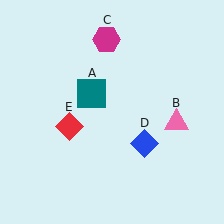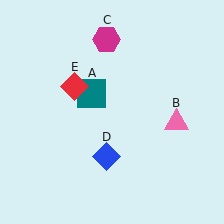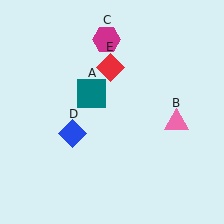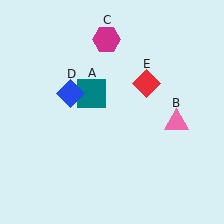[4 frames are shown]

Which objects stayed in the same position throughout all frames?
Teal square (object A) and pink triangle (object B) and magenta hexagon (object C) remained stationary.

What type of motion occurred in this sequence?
The blue diamond (object D), red diamond (object E) rotated clockwise around the center of the scene.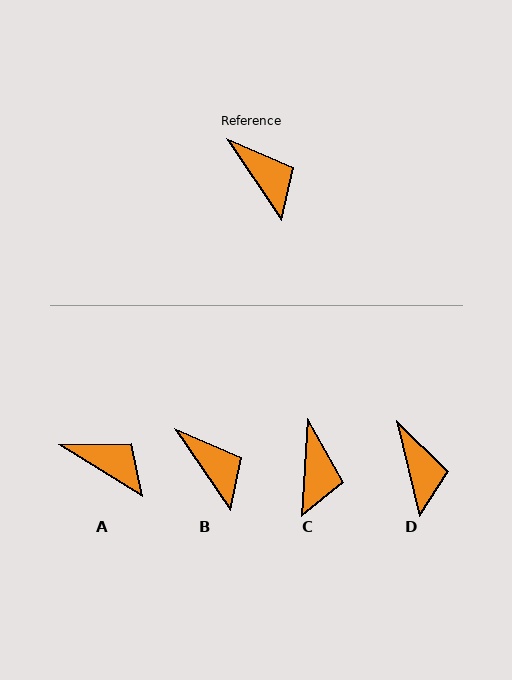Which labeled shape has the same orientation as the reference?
B.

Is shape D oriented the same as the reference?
No, it is off by about 20 degrees.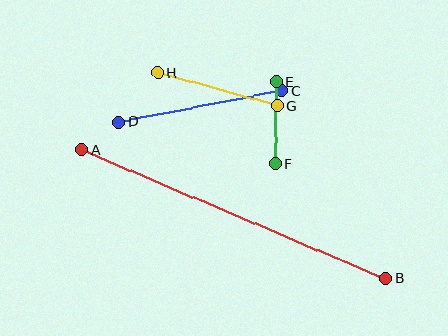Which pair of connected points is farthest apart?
Points A and B are farthest apart.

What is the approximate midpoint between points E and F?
The midpoint is at approximately (275, 123) pixels.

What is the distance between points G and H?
The distance is approximately 124 pixels.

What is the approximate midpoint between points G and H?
The midpoint is at approximately (217, 89) pixels.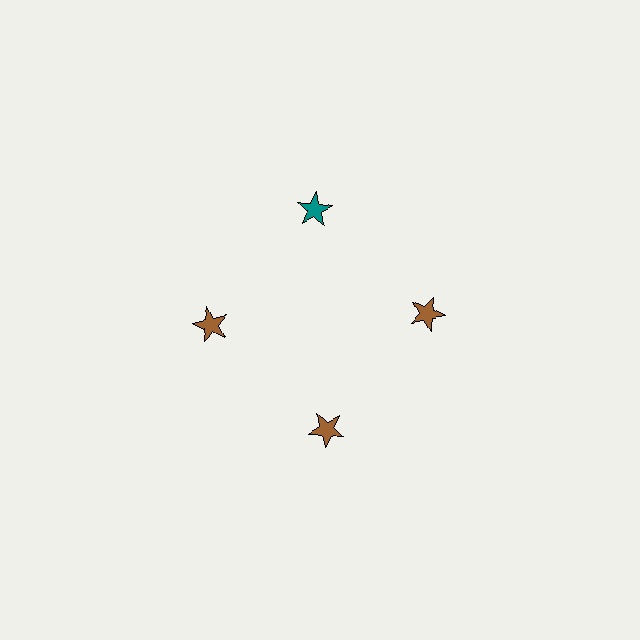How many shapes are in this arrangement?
There are 4 shapes arranged in a ring pattern.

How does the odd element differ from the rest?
It has a different color: teal instead of brown.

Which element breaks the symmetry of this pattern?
The teal star at roughly the 12 o'clock position breaks the symmetry. All other shapes are brown stars.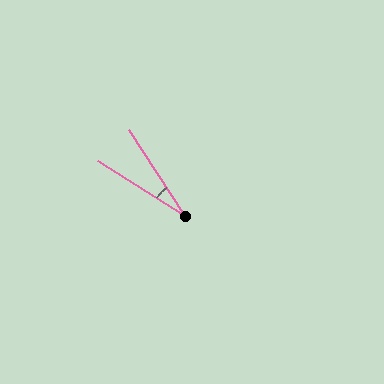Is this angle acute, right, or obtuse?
It is acute.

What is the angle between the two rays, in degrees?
Approximately 25 degrees.